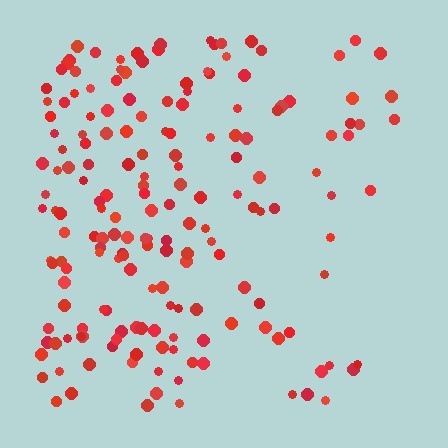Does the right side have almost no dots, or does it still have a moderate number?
Still a moderate number, just noticeably fewer than the left.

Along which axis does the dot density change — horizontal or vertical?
Horizontal.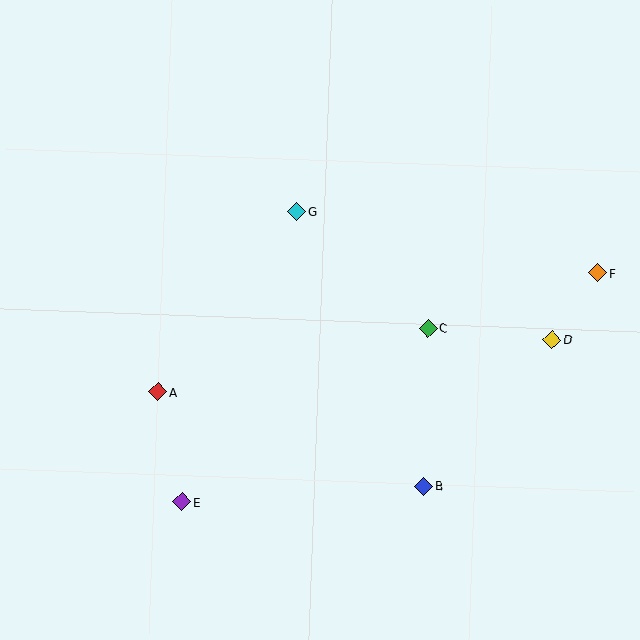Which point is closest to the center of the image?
Point C at (428, 328) is closest to the center.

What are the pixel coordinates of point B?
Point B is at (424, 486).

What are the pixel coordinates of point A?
Point A is at (158, 392).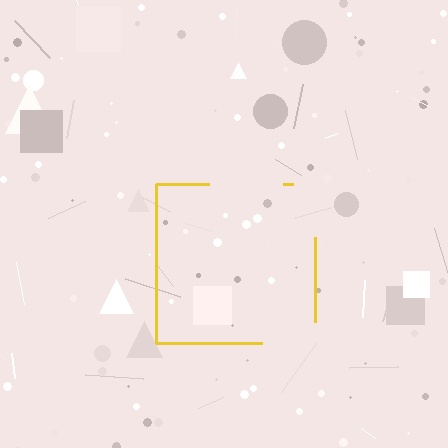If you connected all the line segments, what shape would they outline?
They would outline a square.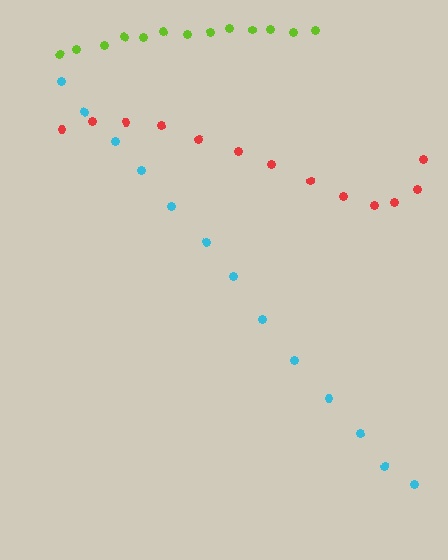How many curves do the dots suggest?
There are 3 distinct paths.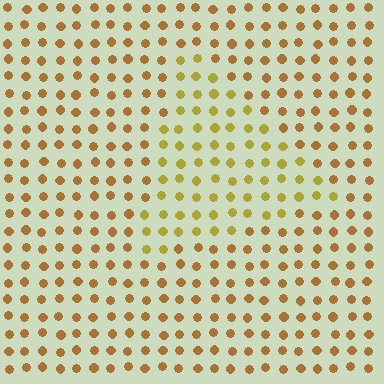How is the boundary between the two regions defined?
The boundary is defined purely by a slight shift in hue (about 27 degrees). Spacing, size, and orientation are identical on both sides.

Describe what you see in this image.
The image is filled with small brown elements in a uniform arrangement. A triangle-shaped region is visible where the elements are tinted to a slightly different hue, forming a subtle color boundary.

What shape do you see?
I see a triangle.